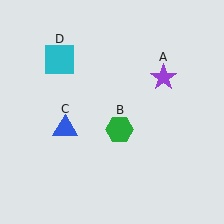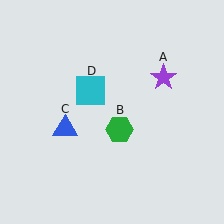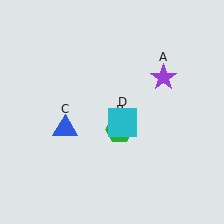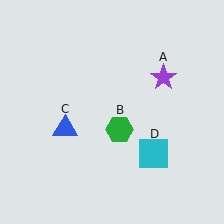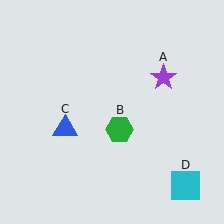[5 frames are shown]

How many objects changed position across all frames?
1 object changed position: cyan square (object D).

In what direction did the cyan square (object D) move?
The cyan square (object D) moved down and to the right.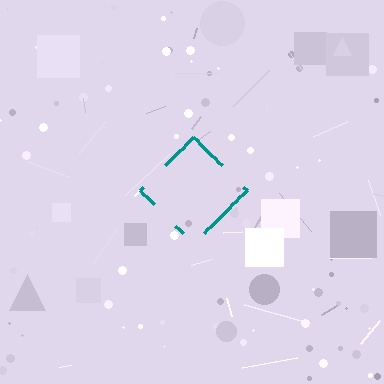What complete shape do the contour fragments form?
The contour fragments form a diamond.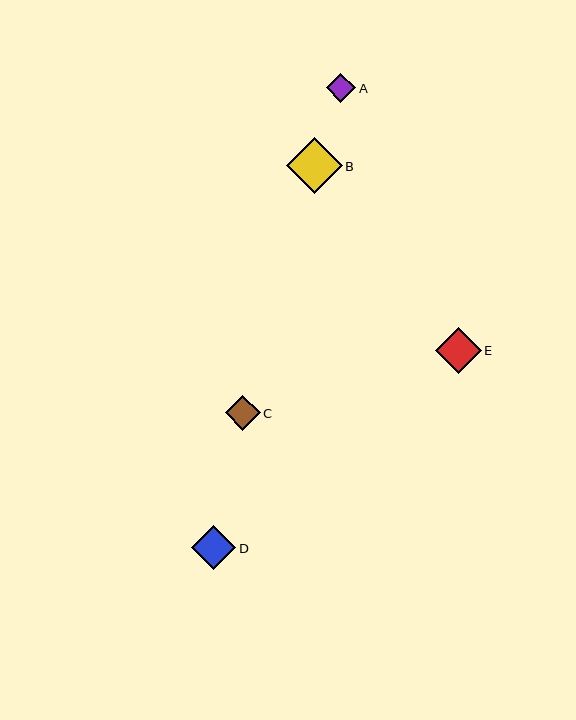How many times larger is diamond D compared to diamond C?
Diamond D is approximately 1.3 times the size of diamond C.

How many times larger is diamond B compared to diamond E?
Diamond B is approximately 1.2 times the size of diamond E.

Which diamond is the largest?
Diamond B is the largest with a size of approximately 55 pixels.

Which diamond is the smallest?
Diamond A is the smallest with a size of approximately 29 pixels.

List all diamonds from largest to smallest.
From largest to smallest: B, E, D, C, A.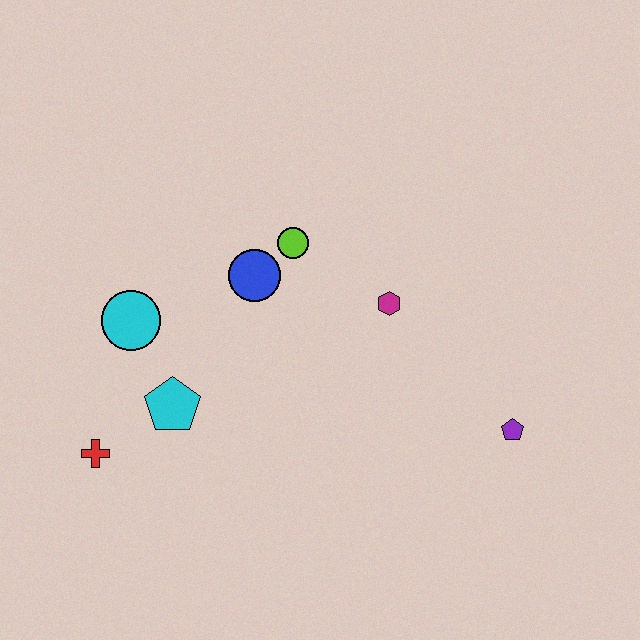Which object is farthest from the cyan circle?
The purple pentagon is farthest from the cyan circle.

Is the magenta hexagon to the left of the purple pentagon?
Yes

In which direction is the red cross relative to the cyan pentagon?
The red cross is to the left of the cyan pentagon.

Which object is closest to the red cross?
The cyan pentagon is closest to the red cross.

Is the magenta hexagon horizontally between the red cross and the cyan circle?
No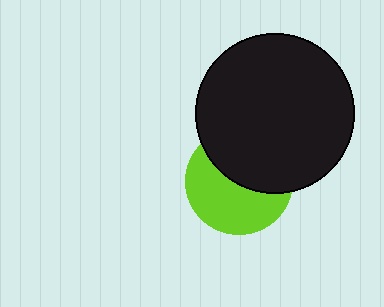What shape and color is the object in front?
The object in front is a black circle.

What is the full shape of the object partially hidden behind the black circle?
The partially hidden object is a lime circle.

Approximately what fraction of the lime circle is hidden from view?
Roughly 47% of the lime circle is hidden behind the black circle.